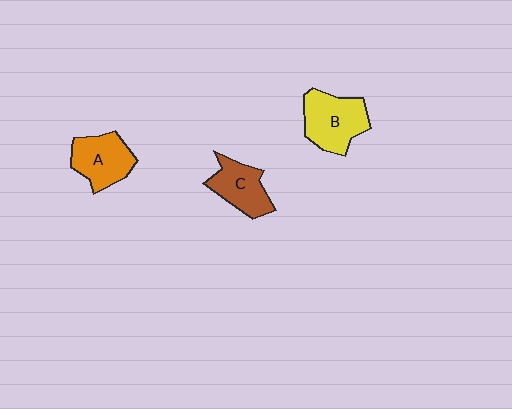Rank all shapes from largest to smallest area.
From largest to smallest: B (yellow), A (orange), C (brown).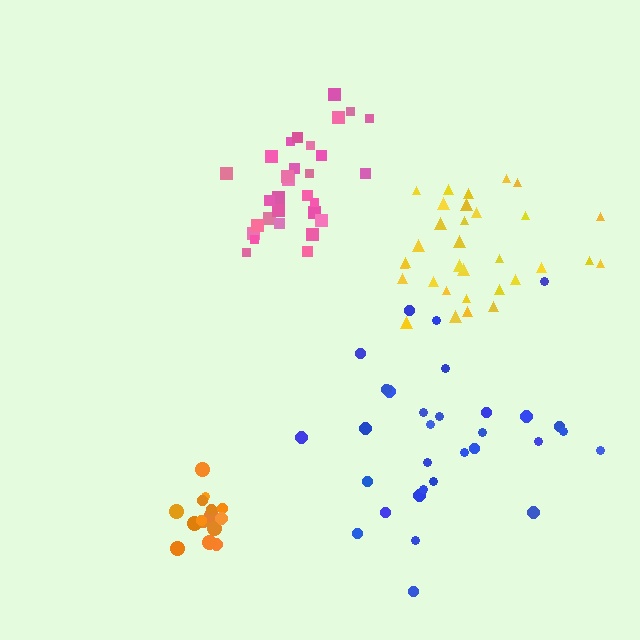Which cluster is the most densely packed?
Orange.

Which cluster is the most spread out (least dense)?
Blue.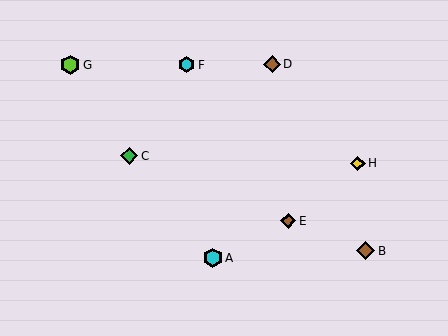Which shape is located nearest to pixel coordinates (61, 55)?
The lime hexagon (labeled G) at (70, 65) is nearest to that location.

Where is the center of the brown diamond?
The center of the brown diamond is at (272, 64).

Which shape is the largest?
The lime hexagon (labeled G) is the largest.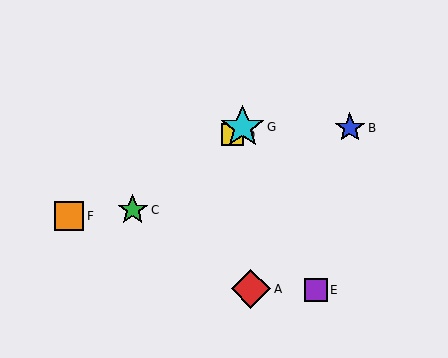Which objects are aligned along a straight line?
Objects C, D, G are aligned along a straight line.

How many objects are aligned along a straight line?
3 objects (C, D, G) are aligned along a straight line.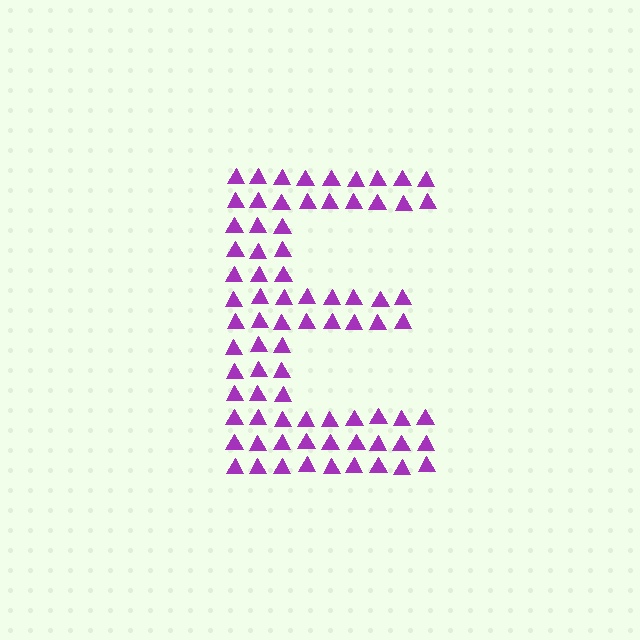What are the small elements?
The small elements are triangles.